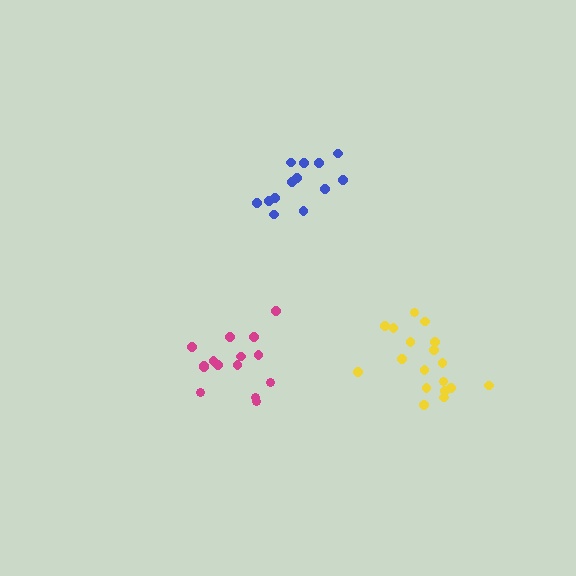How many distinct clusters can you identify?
There are 3 distinct clusters.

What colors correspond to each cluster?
The clusters are colored: blue, yellow, magenta.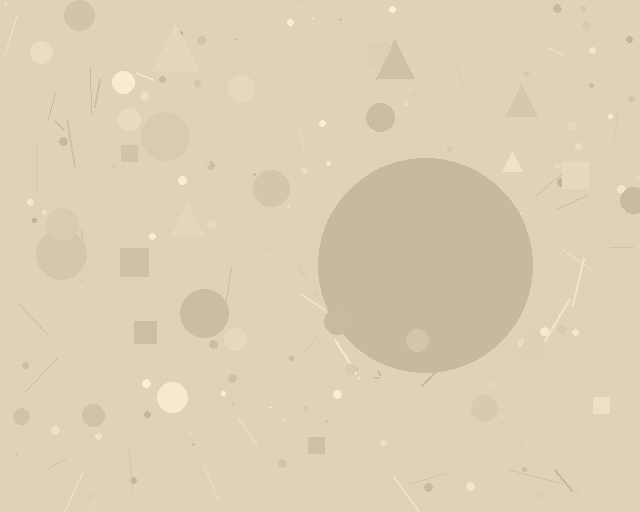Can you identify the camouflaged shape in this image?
The camouflaged shape is a circle.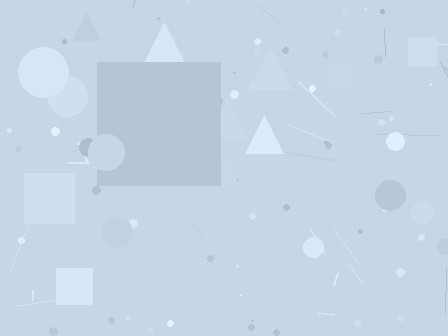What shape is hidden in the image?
A square is hidden in the image.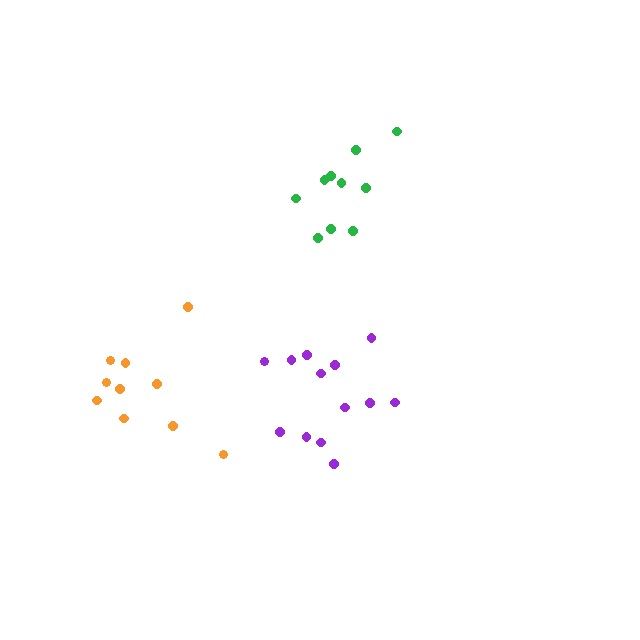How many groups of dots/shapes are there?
There are 3 groups.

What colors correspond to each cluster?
The clusters are colored: orange, purple, green.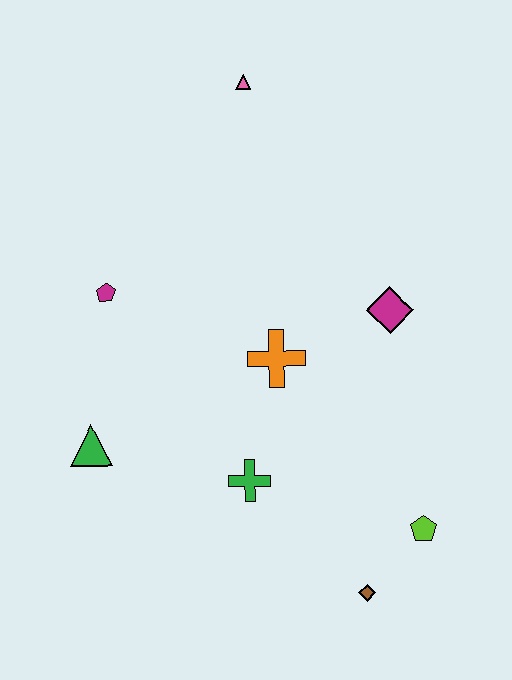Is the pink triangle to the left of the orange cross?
Yes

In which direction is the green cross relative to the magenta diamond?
The green cross is below the magenta diamond.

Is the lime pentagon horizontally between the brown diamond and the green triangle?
No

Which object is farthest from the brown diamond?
The pink triangle is farthest from the brown diamond.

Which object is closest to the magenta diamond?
The orange cross is closest to the magenta diamond.